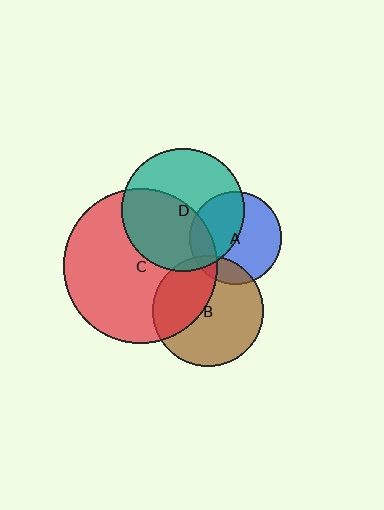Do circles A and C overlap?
Yes.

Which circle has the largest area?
Circle C (red).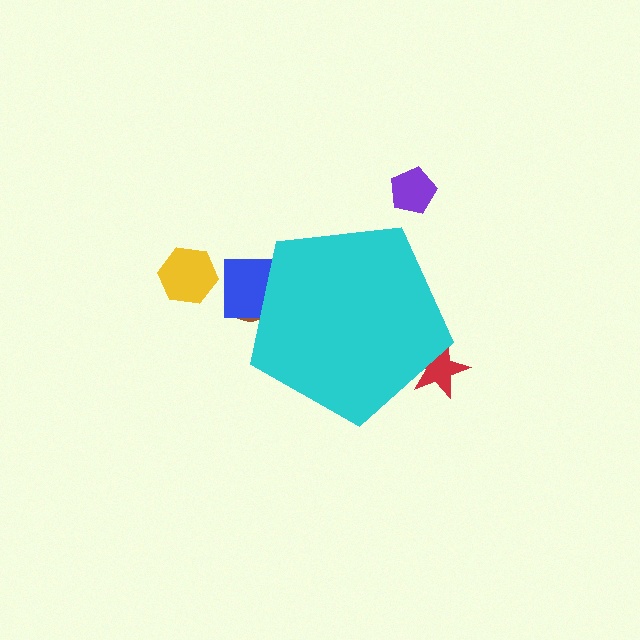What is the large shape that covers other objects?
A cyan pentagon.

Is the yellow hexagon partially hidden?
No, the yellow hexagon is fully visible.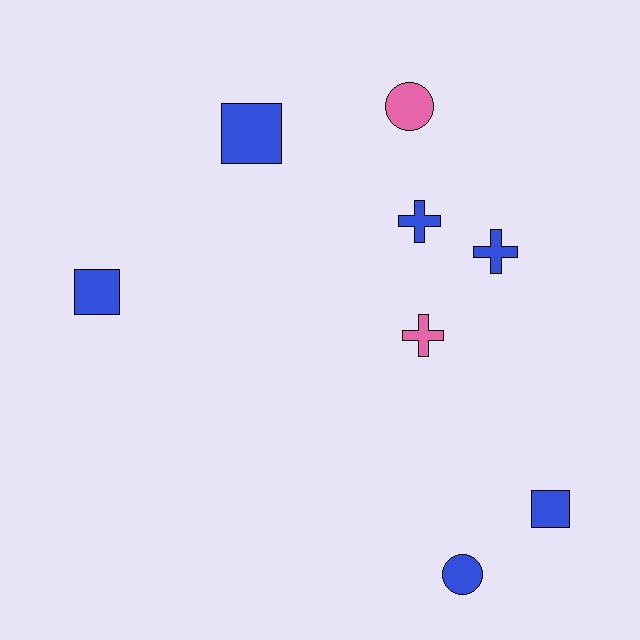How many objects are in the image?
There are 8 objects.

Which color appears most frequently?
Blue, with 6 objects.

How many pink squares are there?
There are no pink squares.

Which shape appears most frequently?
Cross, with 3 objects.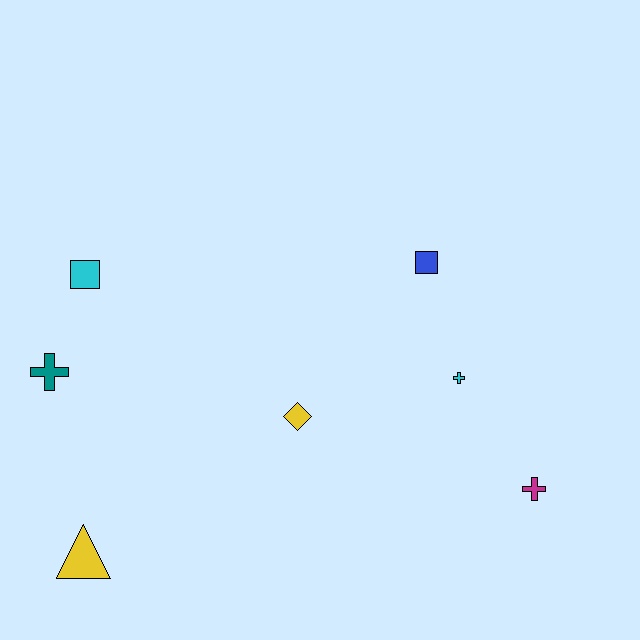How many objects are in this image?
There are 7 objects.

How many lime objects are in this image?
There are no lime objects.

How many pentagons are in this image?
There are no pentagons.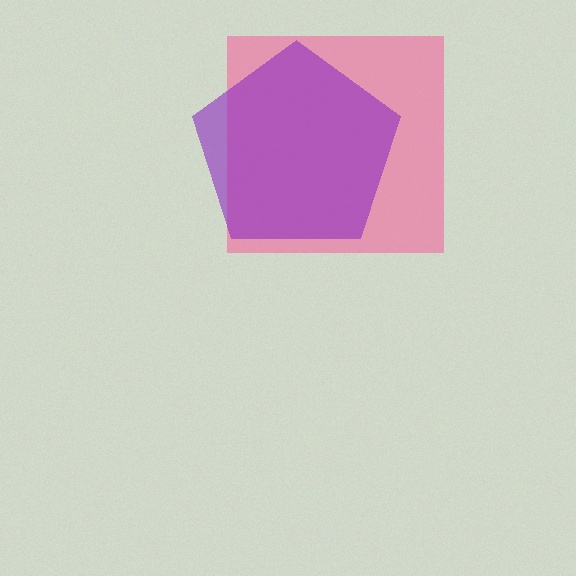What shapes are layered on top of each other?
The layered shapes are: a pink square, a purple pentagon.